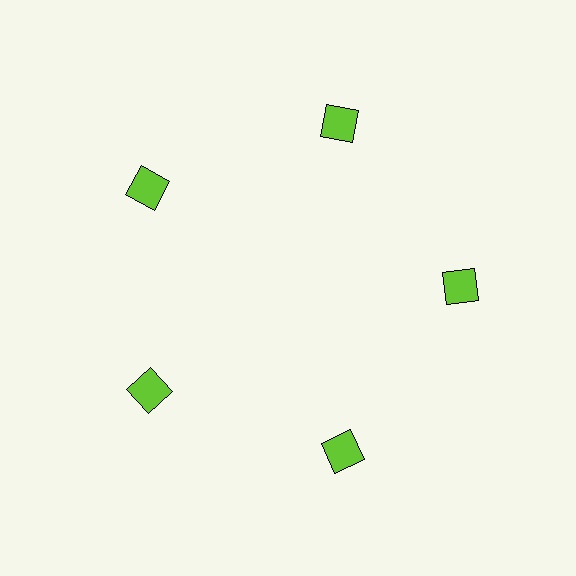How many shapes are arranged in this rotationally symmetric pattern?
There are 5 shapes, arranged in 5 groups of 1.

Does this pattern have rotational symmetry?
Yes, this pattern has 5-fold rotational symmetry. It looks the same after rotating 72 degrees around the center.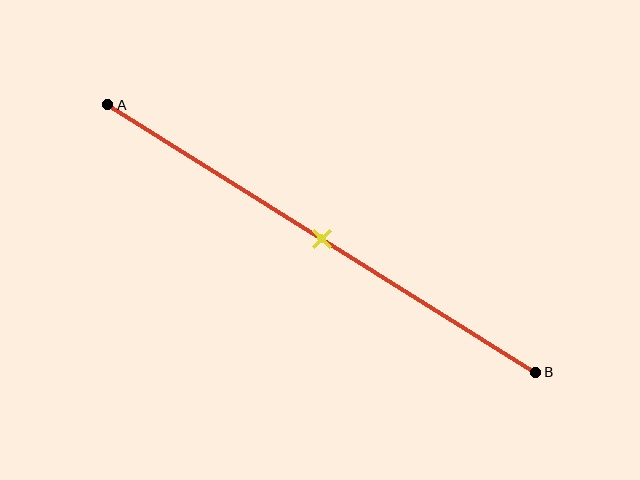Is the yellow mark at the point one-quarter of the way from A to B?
No, the mark is at about 50% from A, not at the 25% one-quarter point.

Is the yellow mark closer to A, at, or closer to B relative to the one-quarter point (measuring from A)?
The yellow mark is closer to point B than the one-quarter point of segment AB.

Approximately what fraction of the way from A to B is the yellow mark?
The yellow mark is approximately 50% of the way from A to B.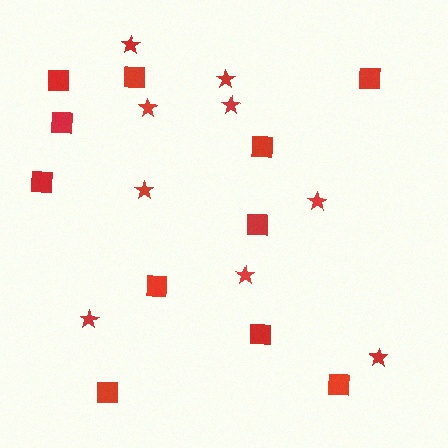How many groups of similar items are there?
There are 2 groups: one group of stars (9) and one group of squares (11).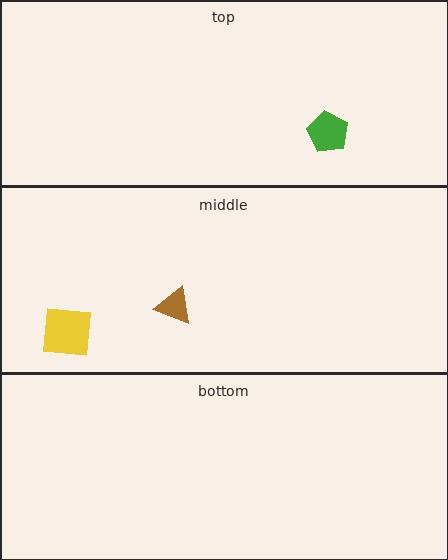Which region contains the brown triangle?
The middle region.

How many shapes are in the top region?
1.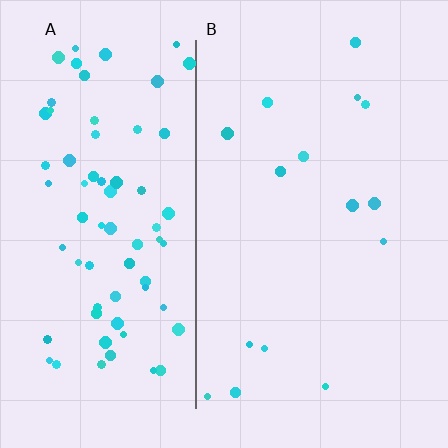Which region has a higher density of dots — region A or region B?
A (the left).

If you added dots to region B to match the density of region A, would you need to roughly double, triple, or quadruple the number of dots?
Approximately quadruple.